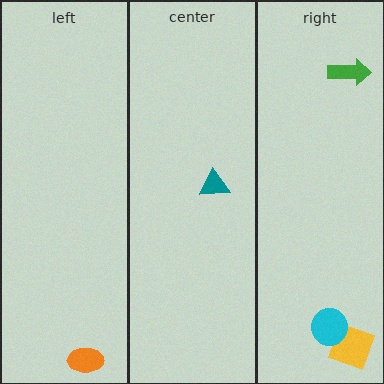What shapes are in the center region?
The teal triangle.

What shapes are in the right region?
The green arrow, the yellow square, the cyan circle.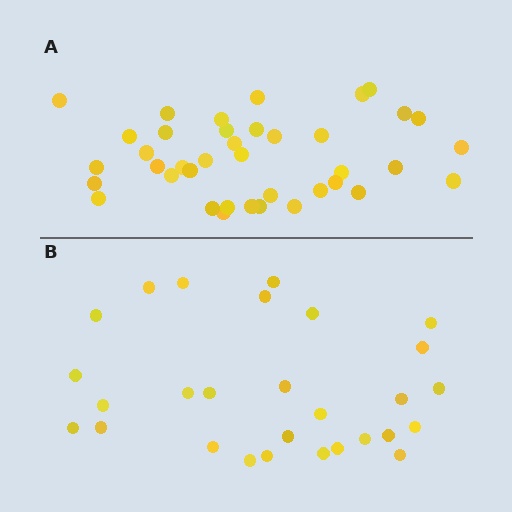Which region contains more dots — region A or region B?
Region A (the top region) has more dots.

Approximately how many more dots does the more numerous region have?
Region A has roughly 12 or so more dots than region B.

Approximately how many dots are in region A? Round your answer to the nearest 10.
About 40 dots. (The exact count is 39, which rounds to 40.)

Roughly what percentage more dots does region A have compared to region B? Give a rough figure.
About 40% more.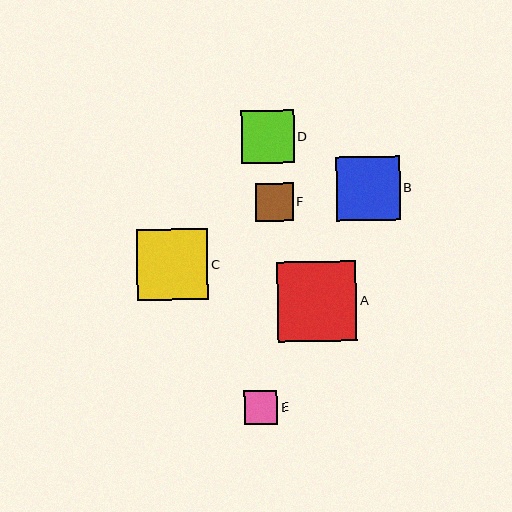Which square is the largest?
Square A is the largest with a size of approximately 80 pixels.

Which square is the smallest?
Square E is the smallest with a size of approximately 33 pixels.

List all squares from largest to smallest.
From largest to smallest: A, C, B, D, F, E.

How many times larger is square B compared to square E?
Square B is approximately 1.9 times the size of square E.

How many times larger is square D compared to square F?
Square D is approximately 1.4 times the size of square F.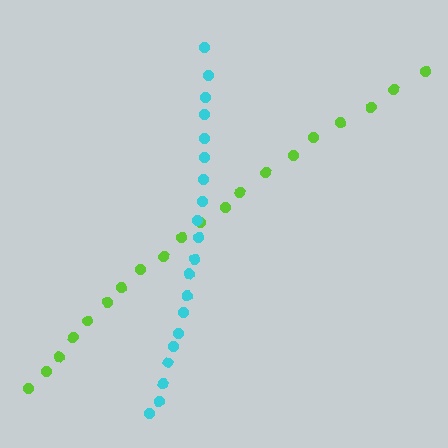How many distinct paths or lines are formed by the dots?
There are 2 distinct paths.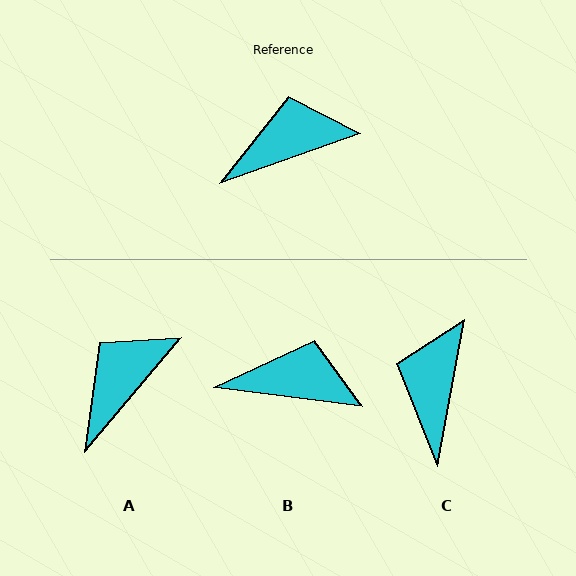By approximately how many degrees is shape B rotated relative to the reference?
Approximately 27 degrees clockwise.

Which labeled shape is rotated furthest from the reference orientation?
C, about 60 degrees away.